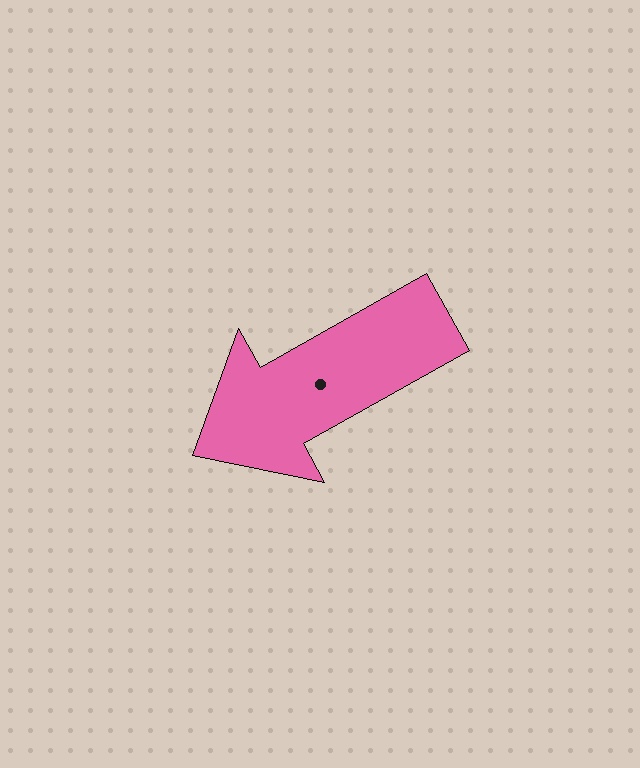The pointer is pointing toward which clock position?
Roughly 8 o'clock.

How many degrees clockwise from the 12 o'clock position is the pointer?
Approximately 241 degrees.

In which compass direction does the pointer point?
Southwest.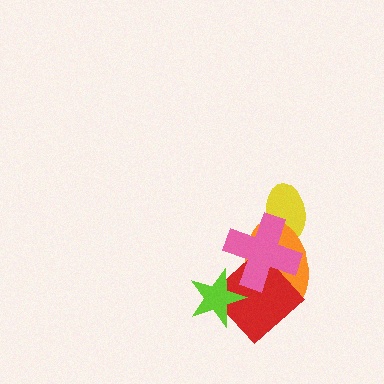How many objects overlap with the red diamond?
3 objects overlap with the red diamond.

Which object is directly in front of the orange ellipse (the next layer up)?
The red diamond is directly in front of the orange ellipse.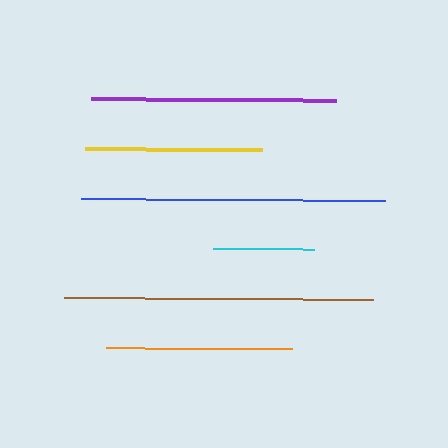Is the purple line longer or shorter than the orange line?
The purple line is longer than the orange line.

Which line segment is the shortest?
The cyan line is the shortest at approximately 101 pixels.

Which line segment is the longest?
The brown line is the longest at approximately 309 pixels.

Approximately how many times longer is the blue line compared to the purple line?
The blue line is approximately 1.2 times the length of the purple line.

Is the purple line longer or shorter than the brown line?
The brown line is longer than the purple line.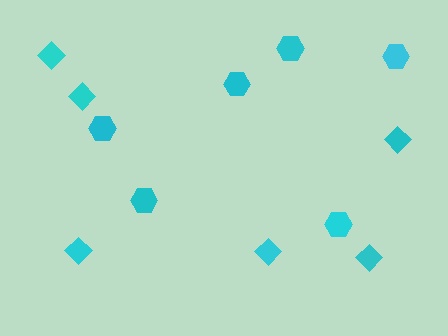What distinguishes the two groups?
There are 2 groups: one group of diamonds (6) and one group of hexagons (6).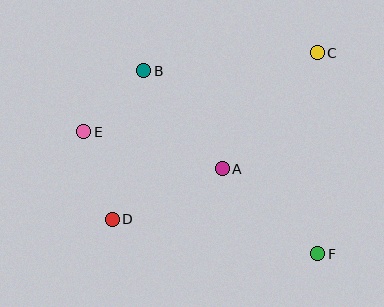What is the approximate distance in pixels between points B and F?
The distance between B and F is approximately 253 pixels.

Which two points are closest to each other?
Points B and E are closest to each other.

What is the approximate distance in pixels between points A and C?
The distance between A and C is approximately 150 pixels.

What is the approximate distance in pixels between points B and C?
The distance between B and C is approximately 174 pixels.